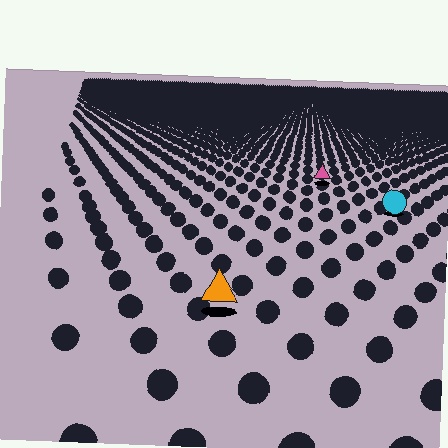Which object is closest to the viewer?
The orange triangle is closest. The texture marks near it are larger and more spread out.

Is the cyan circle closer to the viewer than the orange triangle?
No. The orange triangle is closer — you can tell from the texture gradient: the ground texture is coarser near it.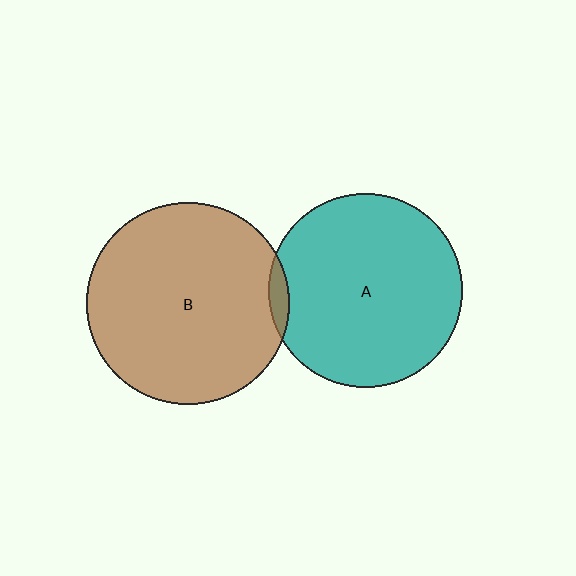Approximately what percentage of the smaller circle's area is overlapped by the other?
Approximately 5%.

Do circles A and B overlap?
Yes.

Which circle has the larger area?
Circle B (brown).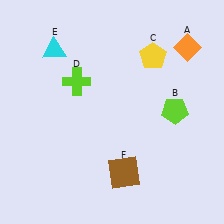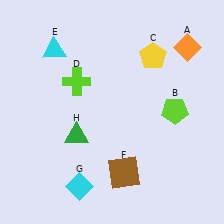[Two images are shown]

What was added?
A cyan diamond (G), a green triangle (H) were added in Image 2.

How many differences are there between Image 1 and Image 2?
There are 2 differences between the two images.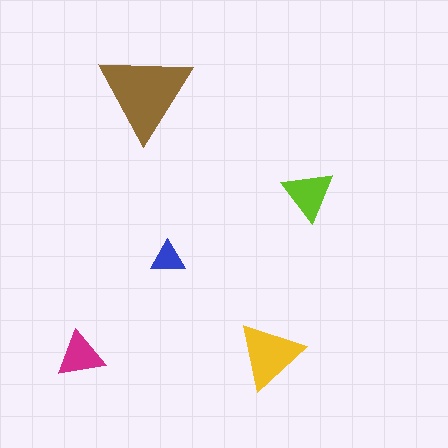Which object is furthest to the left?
The magenta triangle is leftmost.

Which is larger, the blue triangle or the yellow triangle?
The yellow one.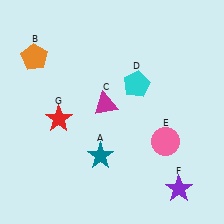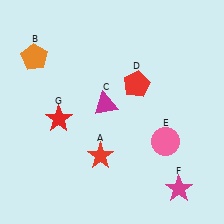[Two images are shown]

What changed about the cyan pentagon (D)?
In Image 1, D is cyan. In Image 2, it changed to red.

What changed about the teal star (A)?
In Image 1, A is teal. In Image 2, it changed to red.